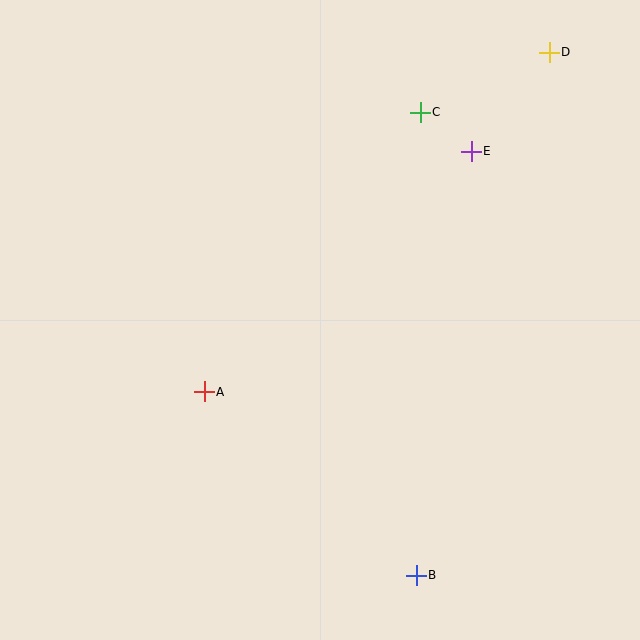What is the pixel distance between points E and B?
The distance between E and B is 427 pixels.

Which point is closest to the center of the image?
Point A at (204, 392) is closest to the center.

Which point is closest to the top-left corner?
Point C is closest to the top-left corner.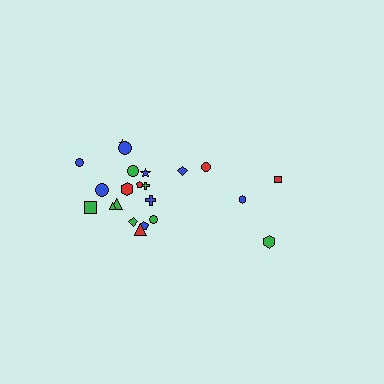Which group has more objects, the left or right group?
The left group.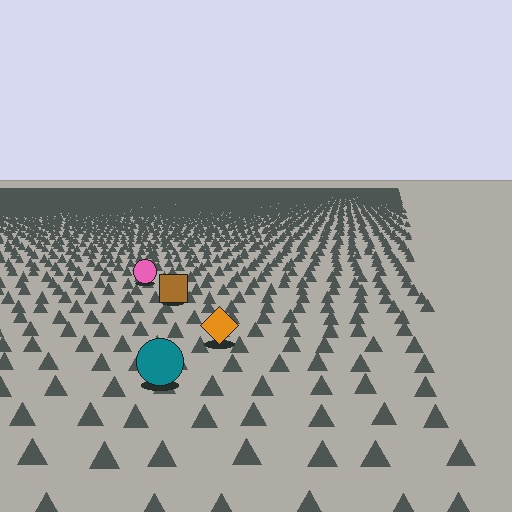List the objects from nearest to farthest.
From nearest to farthest: the teal circle, the orange diamond, the brown square, the pink circle.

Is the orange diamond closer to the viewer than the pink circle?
Yes. The orange diamond is closer — you can tell from the texture gradient: the ground texture is coarser near it.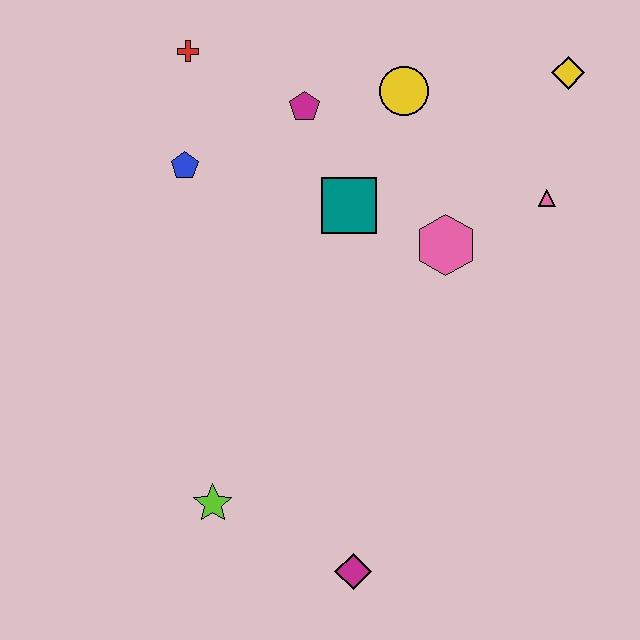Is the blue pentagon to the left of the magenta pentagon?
Yes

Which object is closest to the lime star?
The magenta diamond is closest to the lime star.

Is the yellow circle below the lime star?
No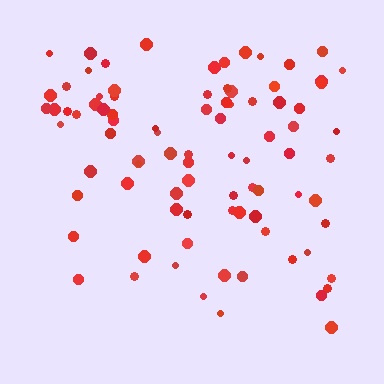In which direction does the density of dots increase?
From bottom to top, with the top side densest.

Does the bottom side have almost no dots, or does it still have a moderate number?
Still a moderate number, just noticeably fewer than the top.